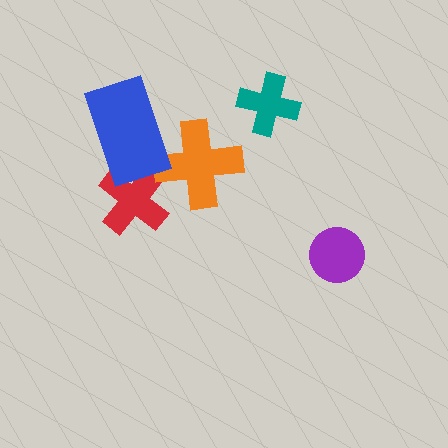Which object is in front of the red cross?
The blue rectangle is in front of the red cross.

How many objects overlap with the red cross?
1 object overlaps with the red cross.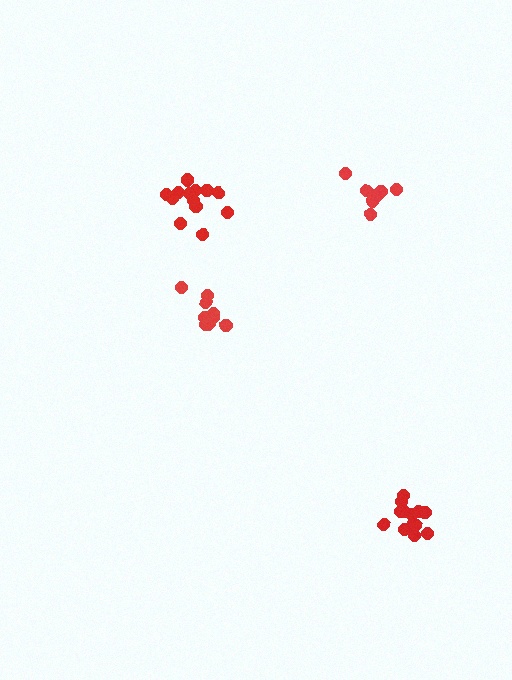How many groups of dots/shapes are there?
There are 4 groups.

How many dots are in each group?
Group 1: 10 dots, Group 2: 14 dots, Group 3: 9 dots, Group 4: 13 dots (46 total).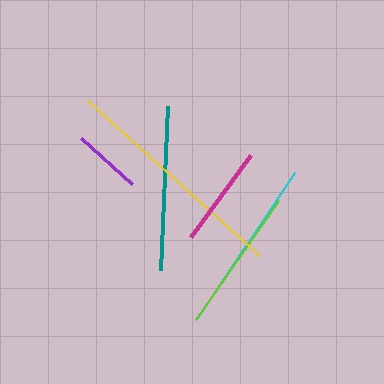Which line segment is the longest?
The yellow line is the longest at approximately 232 pixels.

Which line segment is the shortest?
The purple line is the shortest at approximately 69 pixels.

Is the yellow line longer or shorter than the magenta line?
The yellow line is longer than the magenta line.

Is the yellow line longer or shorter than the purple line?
The yellow line is longer than the purple line.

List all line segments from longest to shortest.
From longest to shortest: yellow, cyan, teal, lime, magenta, purple.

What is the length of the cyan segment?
The cyan segment is approximately 175 pixels long.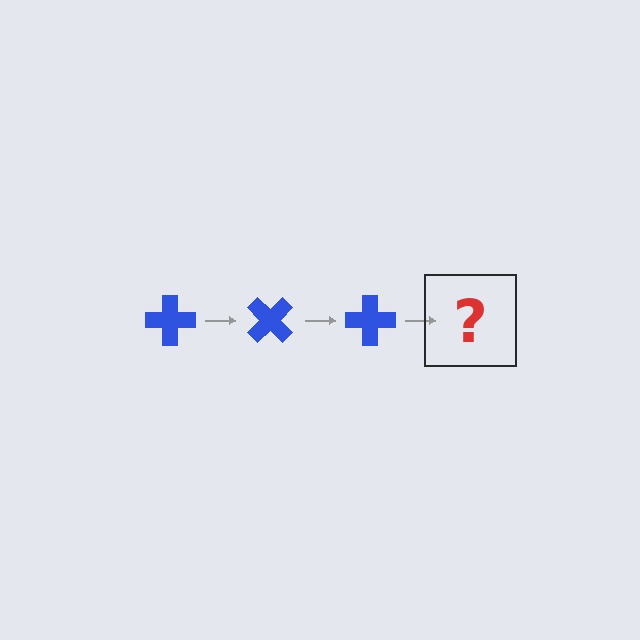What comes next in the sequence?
The next element should be a blue cross rotated 135 degrees.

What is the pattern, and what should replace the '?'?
The pattern is that the cross rotates 45 degrees each step. The '?' should be a blue cross rotated 135 degrees.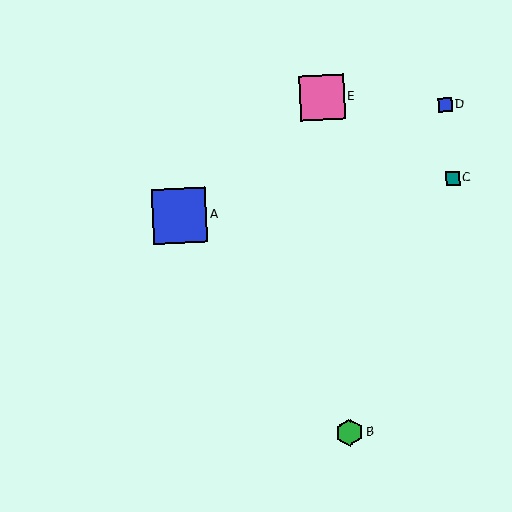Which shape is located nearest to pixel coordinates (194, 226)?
The blue square (labeled A) at (179, 216) is nearest to that location.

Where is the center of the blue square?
The center of the blue square is at (179, 216).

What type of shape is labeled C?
Shape C is a teal square.